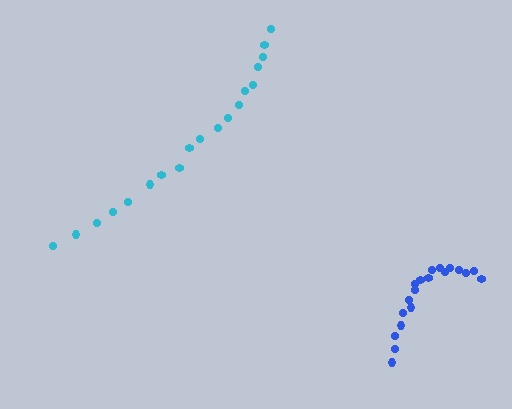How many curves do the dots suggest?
There are 2 distinct paths.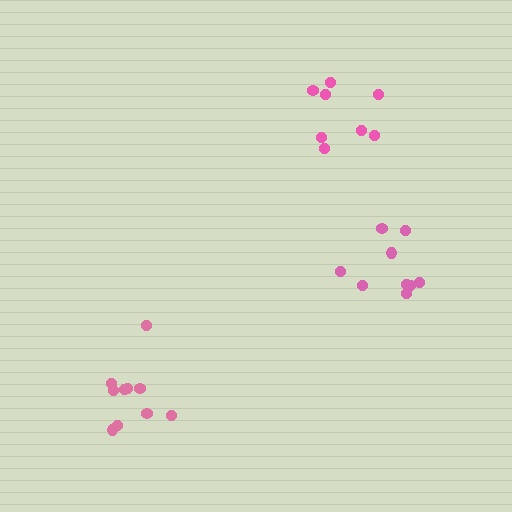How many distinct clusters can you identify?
There are 3 distinct clusters.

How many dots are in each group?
Group 1: 8 dots, Group 2: 10 dots, Group 3: 9 dots (27 total).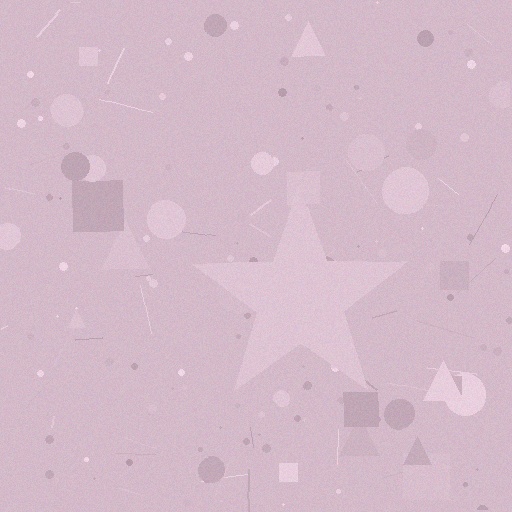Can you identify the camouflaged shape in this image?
The camouflaged shape is a star.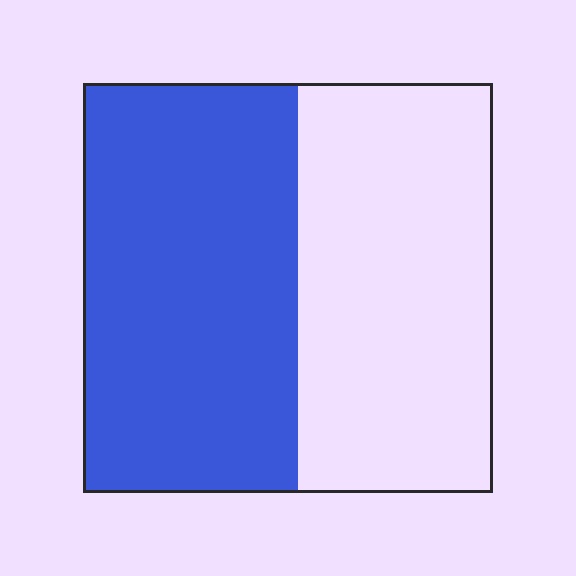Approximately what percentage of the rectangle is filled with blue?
Approximately 50%.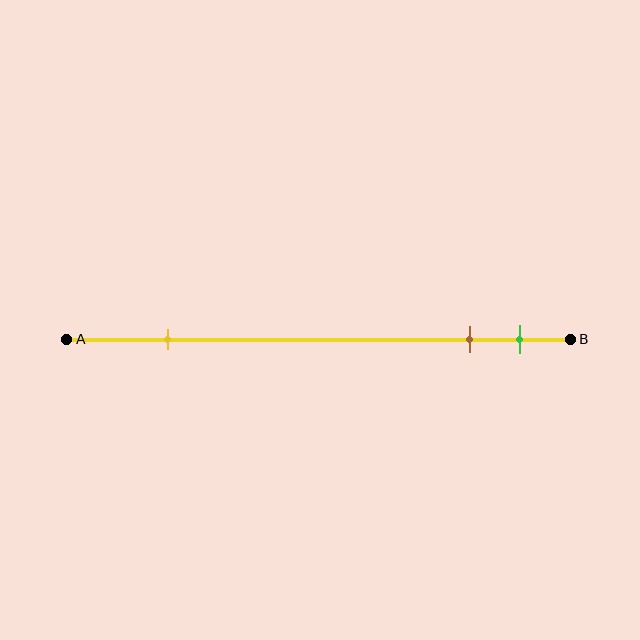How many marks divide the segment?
There are 3 marks dividing the segment.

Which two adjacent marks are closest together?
The brown and green marks are the closest adjacent pair.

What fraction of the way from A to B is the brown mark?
The brown mark is approximately 80% (0.8) of the way from A to B.